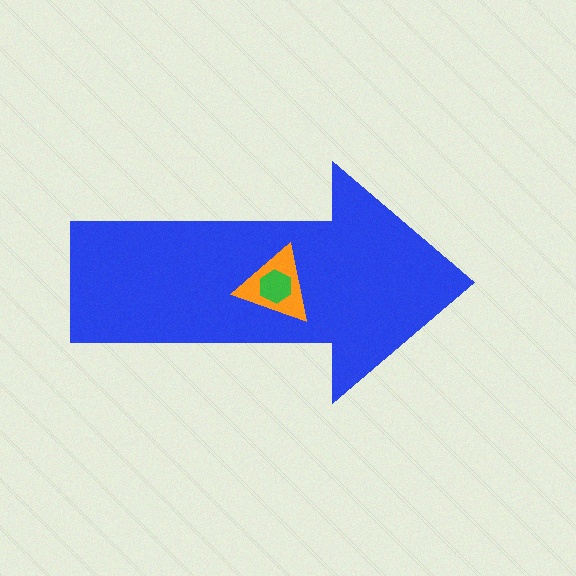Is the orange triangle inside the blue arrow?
Yes.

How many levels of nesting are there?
3.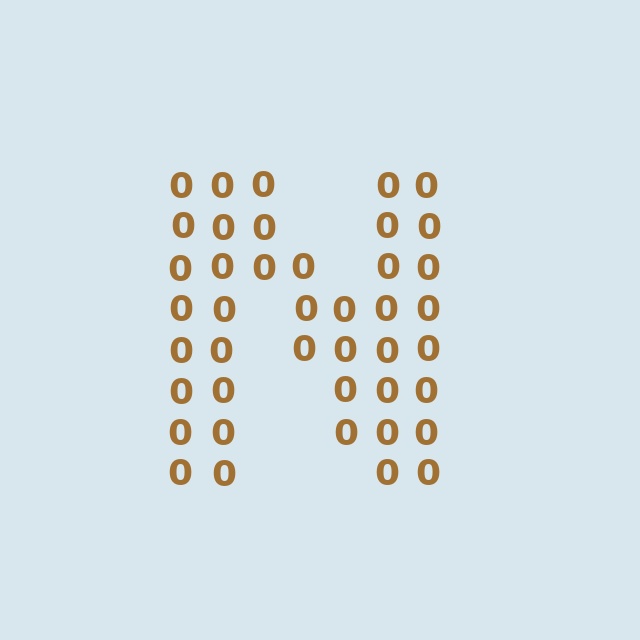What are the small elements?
The small elements are digit 0's.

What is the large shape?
The large shape is the letter N.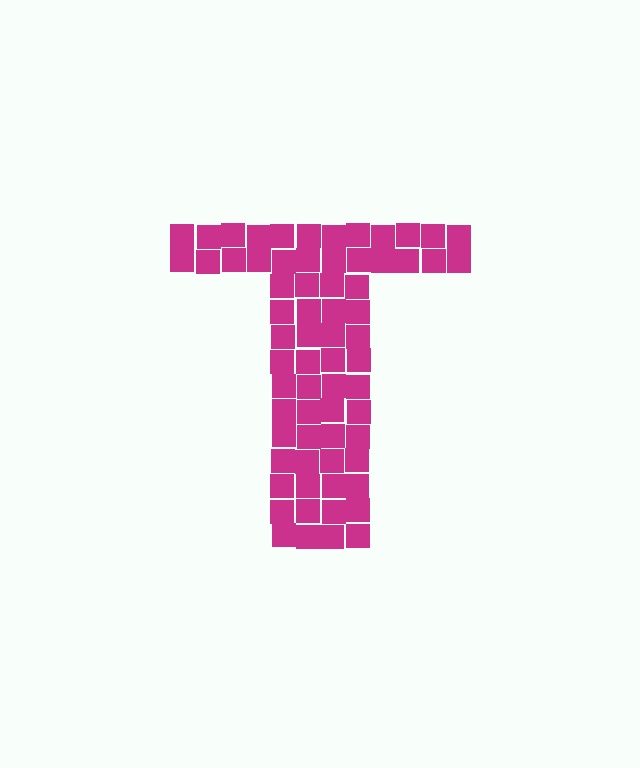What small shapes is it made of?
It is made of small squares.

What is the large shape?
The large shape is the letter T.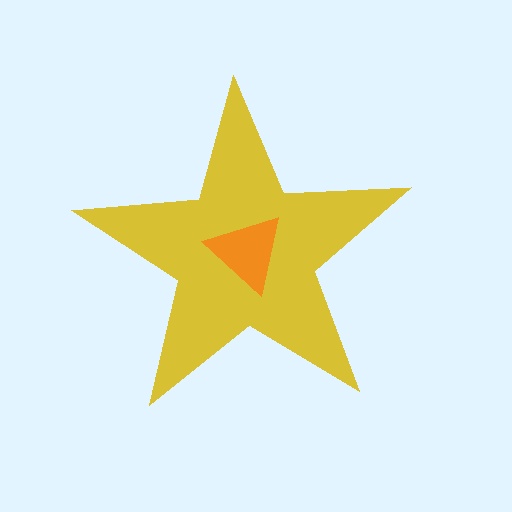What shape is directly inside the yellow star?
The orange triangle.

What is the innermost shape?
The orange triangle.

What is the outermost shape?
The yellow star.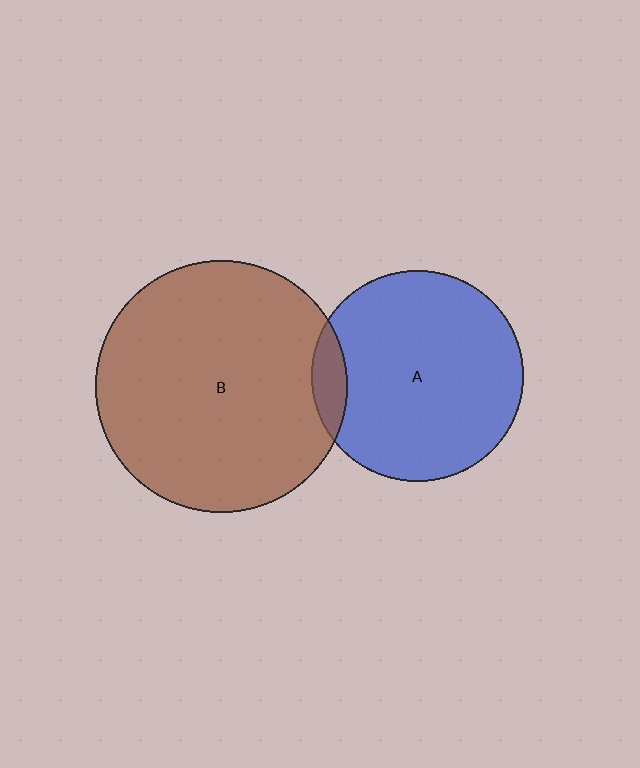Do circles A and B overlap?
Yes.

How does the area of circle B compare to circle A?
Approximately 1.4 times.